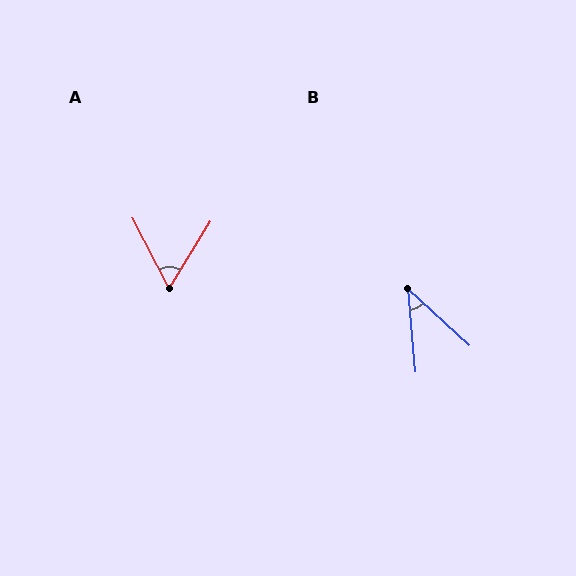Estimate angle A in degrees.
Approximately 59 degrees.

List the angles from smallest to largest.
B (42°), A (59°).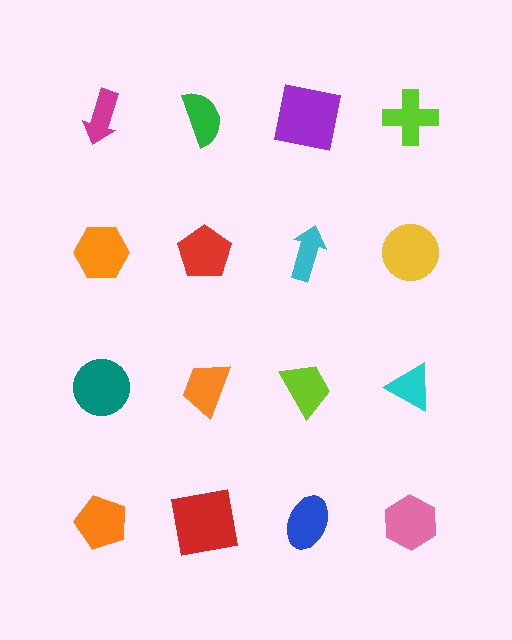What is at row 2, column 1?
An orange hexagon.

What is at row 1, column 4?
A lime cross.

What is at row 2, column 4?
A yellow circle.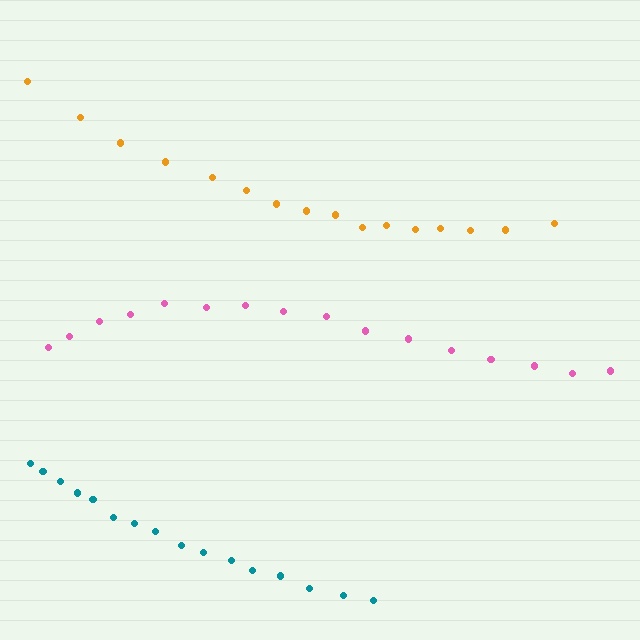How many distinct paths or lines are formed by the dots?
There are 3 distinct paths.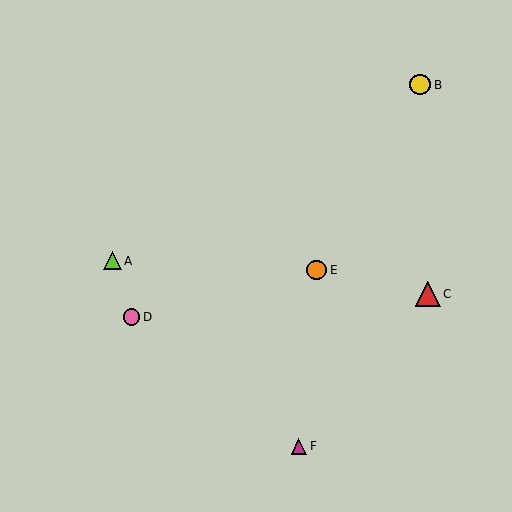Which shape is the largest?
The red triangle (labeled C) is the largest.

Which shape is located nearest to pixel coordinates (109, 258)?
The lime triangle (labeled A) at (112, 261) is nearest to that location.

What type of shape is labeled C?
Shape C is a red triangle.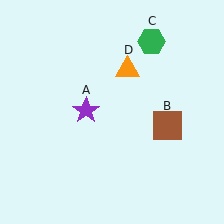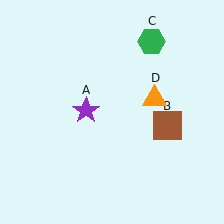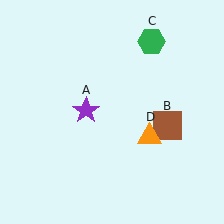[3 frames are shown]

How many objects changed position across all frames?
1 object changed position: orange triangle (object D).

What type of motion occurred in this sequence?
The orange triangle (object D) rotated clockwise around the center of the scene.